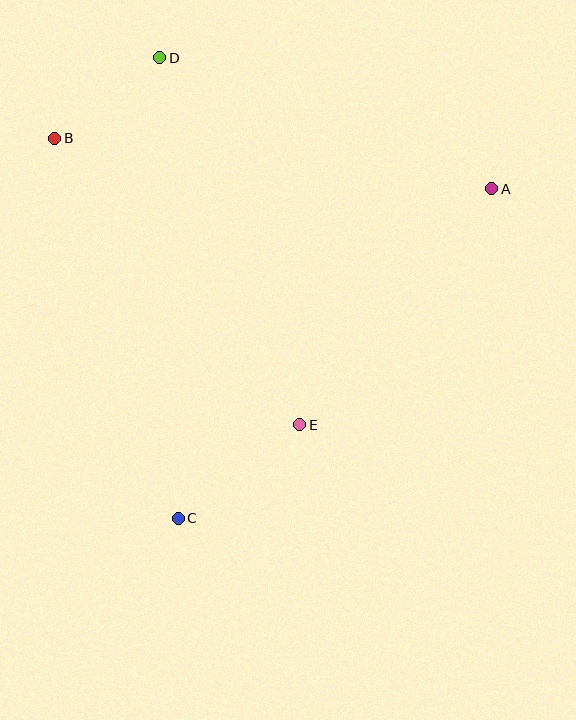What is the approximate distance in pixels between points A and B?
The distance between A and B is approximately 440 pixels.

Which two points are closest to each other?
Points B and D are closest to each other.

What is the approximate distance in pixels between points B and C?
The distance between B and C is approximately 400 pixels.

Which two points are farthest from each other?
Points C and D are farthest from each other.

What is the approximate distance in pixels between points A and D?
The distance between A and D is approximately 357 pixels.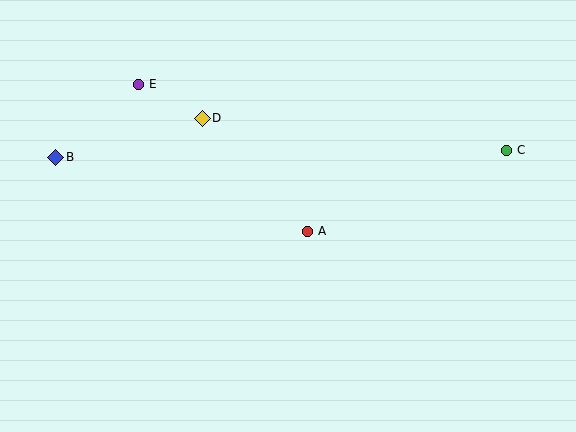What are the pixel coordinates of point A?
Point A is at (308, 231).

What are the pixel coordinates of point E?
Point E is at (139, 84).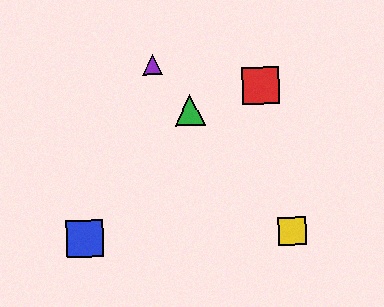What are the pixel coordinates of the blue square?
The blue square is at (85, 238).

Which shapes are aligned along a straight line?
The green triangle, the yellow square, the purple triangle are aligned along a straight line.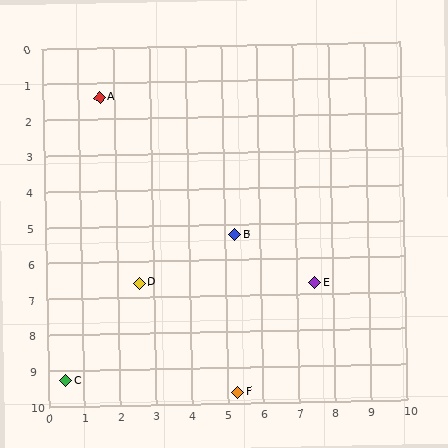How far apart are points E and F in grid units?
Points E and F are about 3.7 grid units apart.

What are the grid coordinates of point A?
Point A is at approximately (1.6, 1.4).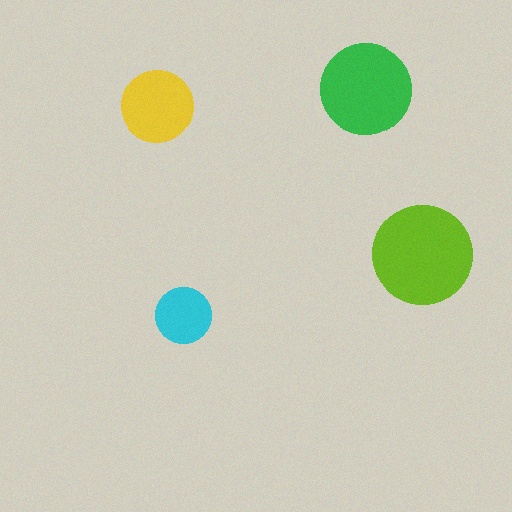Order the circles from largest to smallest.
the lime one, the green one, the yellow one, the cyan one.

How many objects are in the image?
There are 4 objects in the image.